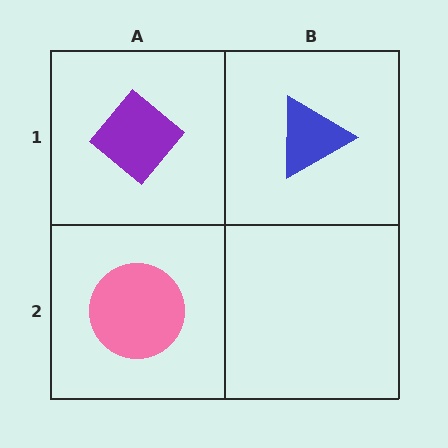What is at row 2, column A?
A pink circle.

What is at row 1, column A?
A purple diamond.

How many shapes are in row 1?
2 shapes.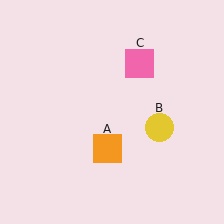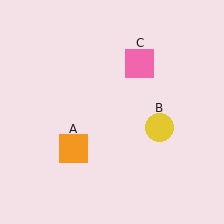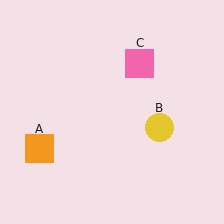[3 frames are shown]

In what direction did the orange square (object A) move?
The orange square (object A) moved left.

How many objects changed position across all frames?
1 object changed position: orange square (object A).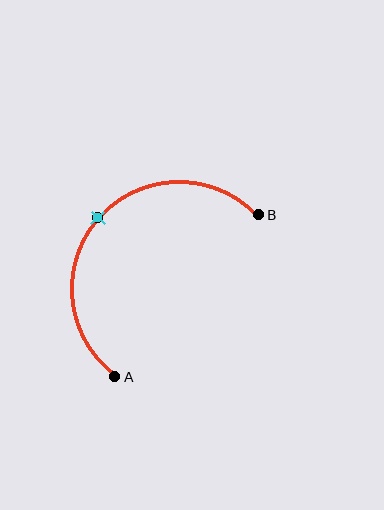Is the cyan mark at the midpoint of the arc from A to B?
Yes. The cyan mark lies on the arc at equal arc-length from both A and B — it is the arc midpoint.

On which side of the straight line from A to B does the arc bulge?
The arc bulges above and to the left of the straight line connecting A and B.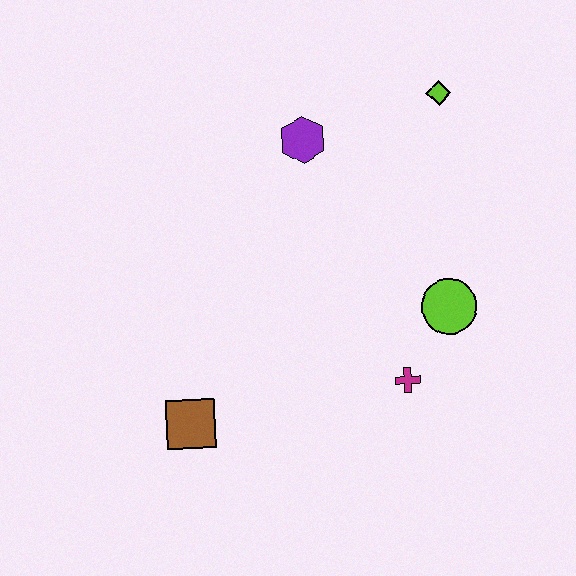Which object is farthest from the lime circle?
The brown square is farthest from the lime circle.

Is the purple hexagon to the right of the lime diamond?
No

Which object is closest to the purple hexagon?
The lime diamond is closest to the purple hexagon.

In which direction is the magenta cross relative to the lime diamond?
The magenta cross is below the lime diamond.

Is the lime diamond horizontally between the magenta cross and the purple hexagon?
No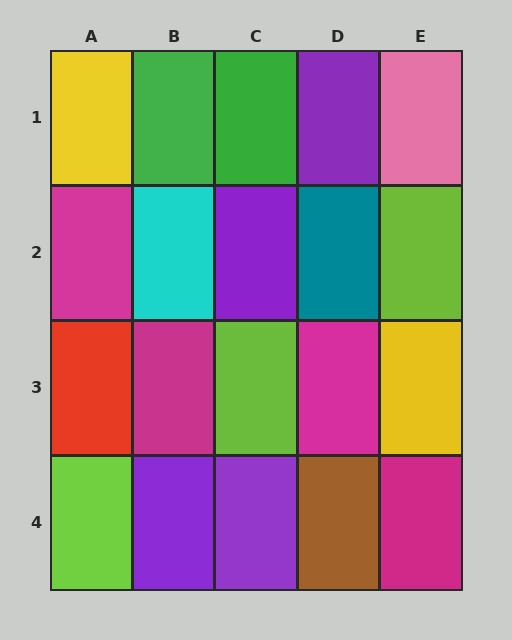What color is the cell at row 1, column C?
Green.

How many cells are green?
2 cells are green.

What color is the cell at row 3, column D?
Magenta.